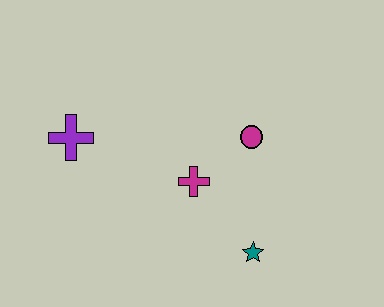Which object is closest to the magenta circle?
The magenta cross is closest to the magenta circle.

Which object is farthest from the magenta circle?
The purple cross is farthest from the magenta circle.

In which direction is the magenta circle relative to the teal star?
The magenta circle is above the teal star.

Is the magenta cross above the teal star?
Yes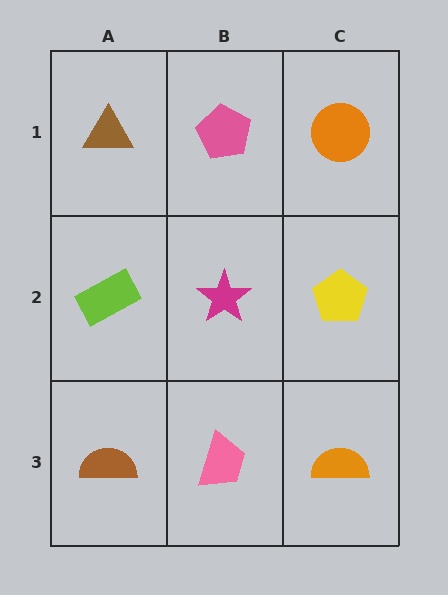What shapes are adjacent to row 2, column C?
An orange circle (row 1, column C), an orange semicircle (row 3, column C), a magenta star (row 2, column B).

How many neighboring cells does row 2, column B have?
4.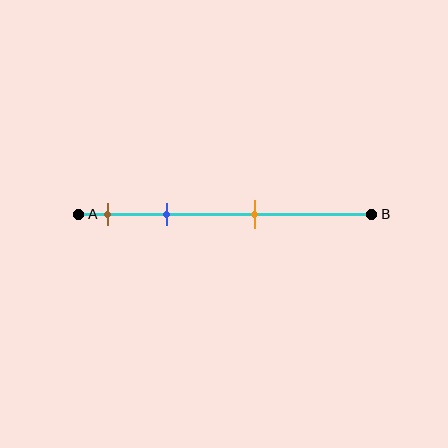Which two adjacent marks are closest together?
The brown and blue marks are the closest adjacent pair.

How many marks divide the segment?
There are 3 marks dividing the segment.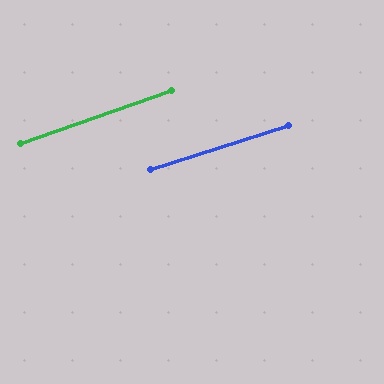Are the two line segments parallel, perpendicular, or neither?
Parallel — their directions differ by only 1.9°.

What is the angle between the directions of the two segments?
Approximately 2 degrees.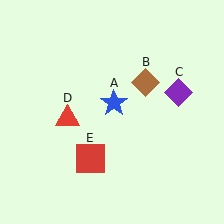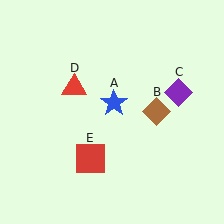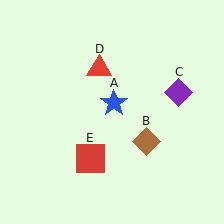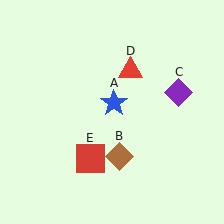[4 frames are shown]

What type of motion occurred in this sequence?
The brown diamond (object B), red triangle (object D) rotated clockwise around the center of the scene.